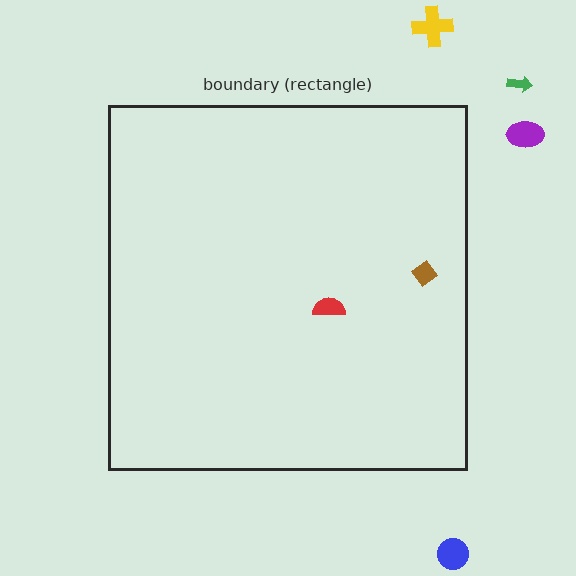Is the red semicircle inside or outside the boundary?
Inside.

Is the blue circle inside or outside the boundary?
Outside.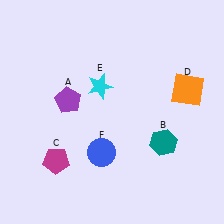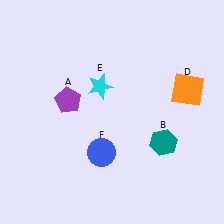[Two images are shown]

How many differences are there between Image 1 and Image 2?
There is 1 difference between the two images.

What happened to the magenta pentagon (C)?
The magenta pentagon (C) was removed in Image 2. It was in the bottom-left area of Image 1.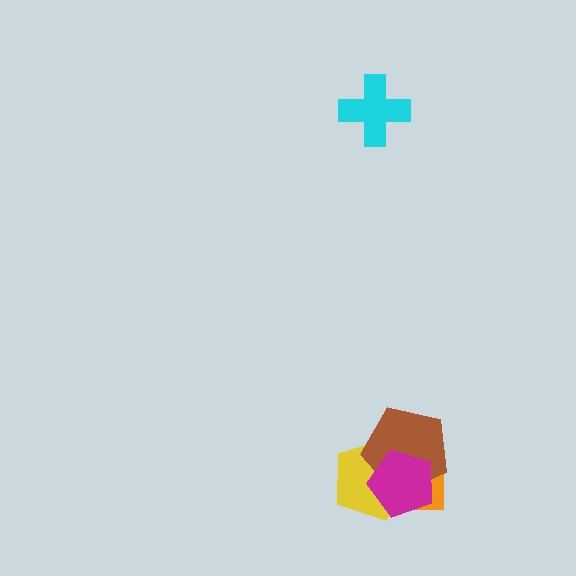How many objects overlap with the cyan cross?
0 objects overlap with the cyan cross.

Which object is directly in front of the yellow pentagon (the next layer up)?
The brown pentagon is directly in front of the yellow pentagon.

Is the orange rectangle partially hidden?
Yes, it is partially covered by another shape.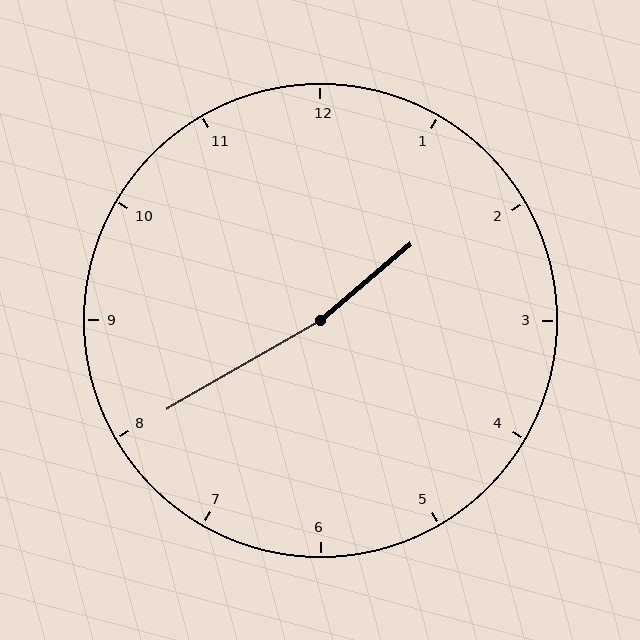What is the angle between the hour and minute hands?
Approximately 170 degrees.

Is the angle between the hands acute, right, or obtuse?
It is obtuse.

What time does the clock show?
1:40.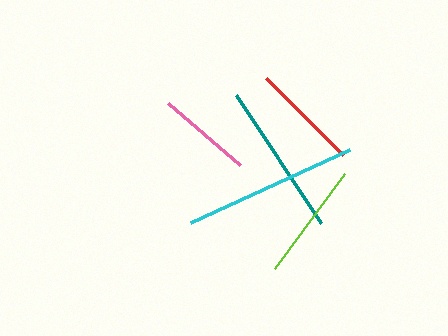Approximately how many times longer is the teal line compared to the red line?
The teal line is approximately 1.4 times the length of the red line.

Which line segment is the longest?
The cyan line is the longest at approximately 175 pixels.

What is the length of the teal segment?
The teal segment is approximately 154 pixels long.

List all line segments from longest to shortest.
From longest to shortest: cyan, teal, lime, red, pink.